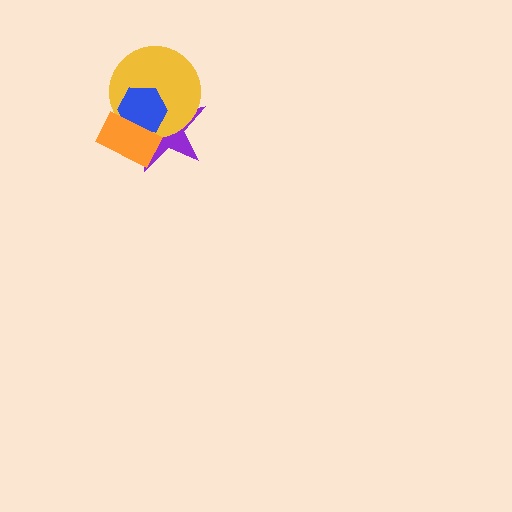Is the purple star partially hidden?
Yes, it is partially covered by another shape.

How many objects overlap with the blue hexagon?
3 objects overlap with the blue hexagon.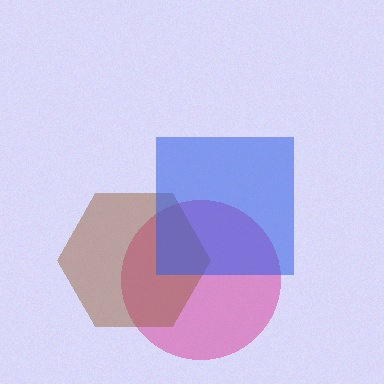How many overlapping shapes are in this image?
There are 3 overlapping shapes in the image.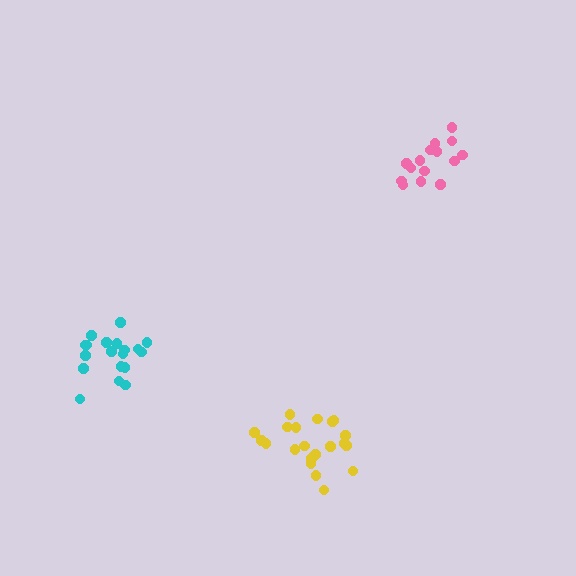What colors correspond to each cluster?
The clusters are colored: cyan, yellow, pink.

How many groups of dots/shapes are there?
There are 3 groups.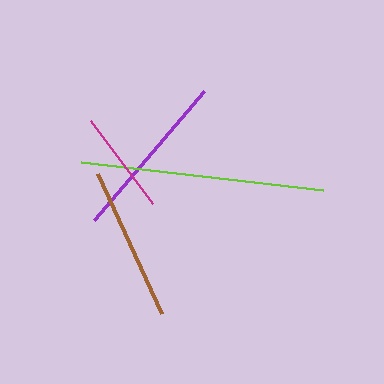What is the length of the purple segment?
The purple segment is approximately 169 pixels long.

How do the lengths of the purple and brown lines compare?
The purple and brown lines are approximately the same length.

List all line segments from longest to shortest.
From longest to shortest: lime, purple, brown, magenta.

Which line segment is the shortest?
The magenta line is the shortest at approximately 104 pixels.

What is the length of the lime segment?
The lime segment is approximately 243 pixels long.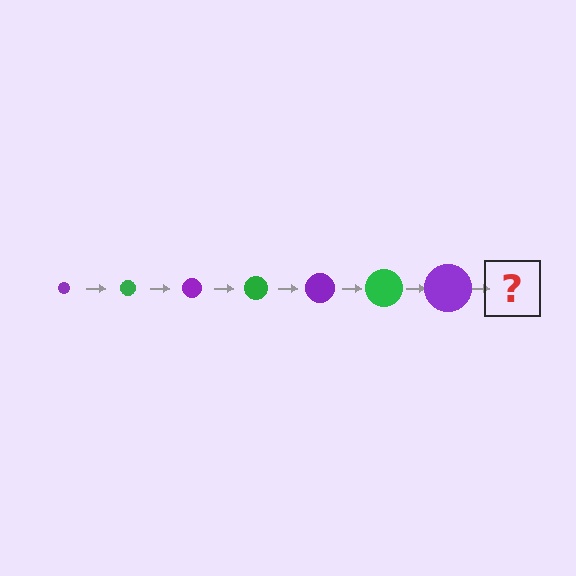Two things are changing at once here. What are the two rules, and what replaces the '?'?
The two rules are that the circle grows larger each step and the color cycles through purple and green. The '?' should be a green circle, larger than the previous one.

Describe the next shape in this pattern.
It should be a green circle, larger than the previous one.